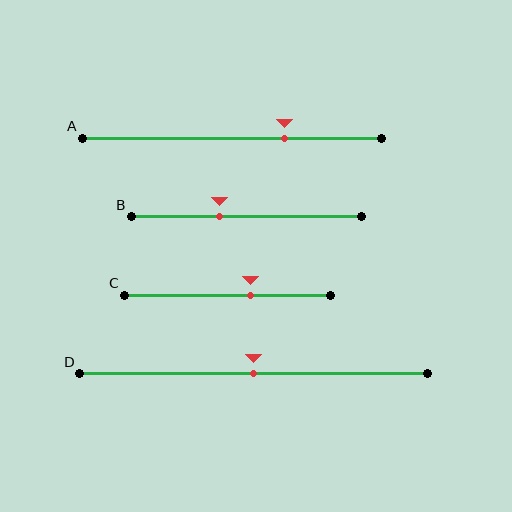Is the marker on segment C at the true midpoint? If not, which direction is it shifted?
No, the marker on segment C is shifted to the right by about 11% of the segment length.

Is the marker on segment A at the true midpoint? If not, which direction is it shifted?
No, the marker on segment A is shifted to the right by about 18% of the segment length.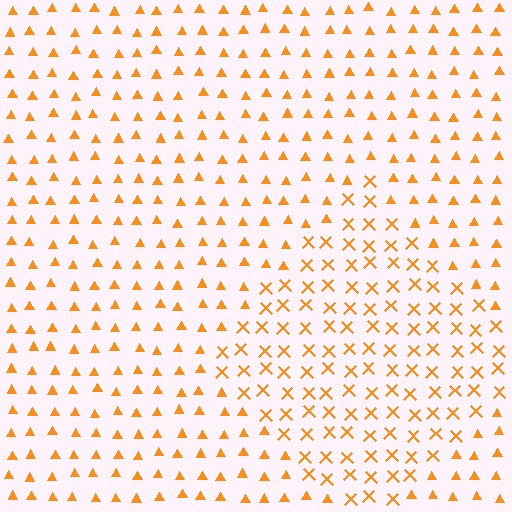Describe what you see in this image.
The image is filled with small orange elements arranged in a uniform grid. A diamond-shaped region contains X marks, while the surrounding area contains triangles. The boundary is defined purely by the change in element shape.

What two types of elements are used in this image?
The image uses X marks inside the diamond region and triangles outside it.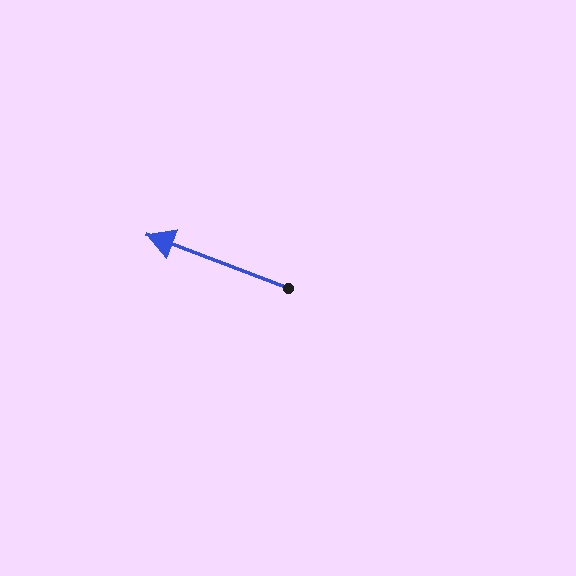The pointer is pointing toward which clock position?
Roughly 10 o'clock.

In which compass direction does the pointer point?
West.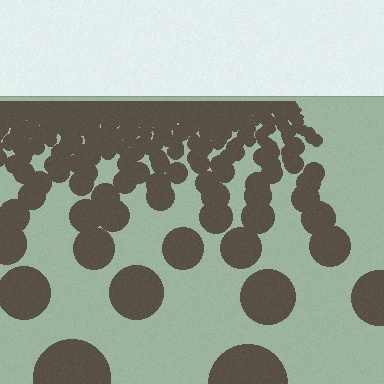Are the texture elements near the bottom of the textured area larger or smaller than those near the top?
Larger. Near the bottom, elements are closer to the viewer and appear at a bigger on-screen size.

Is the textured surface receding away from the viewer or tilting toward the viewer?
The surface is receding away from the viewer. Texture elements get smaller and denser toward the top.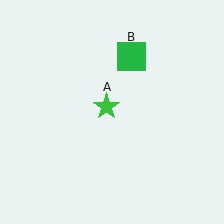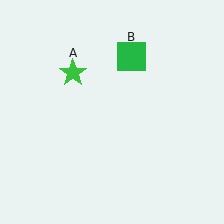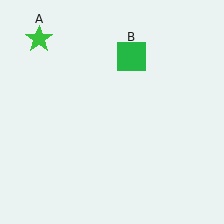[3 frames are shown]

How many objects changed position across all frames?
1 object changed position: green star (object A).